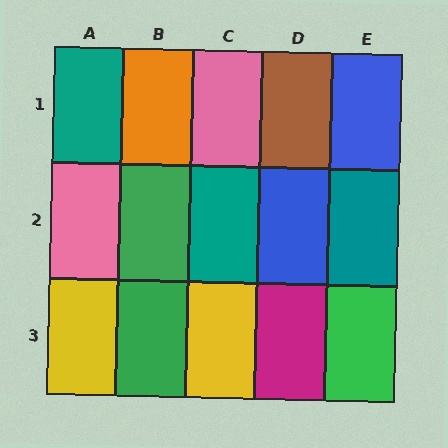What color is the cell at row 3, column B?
Green.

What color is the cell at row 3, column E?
Green.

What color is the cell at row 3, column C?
Yellow.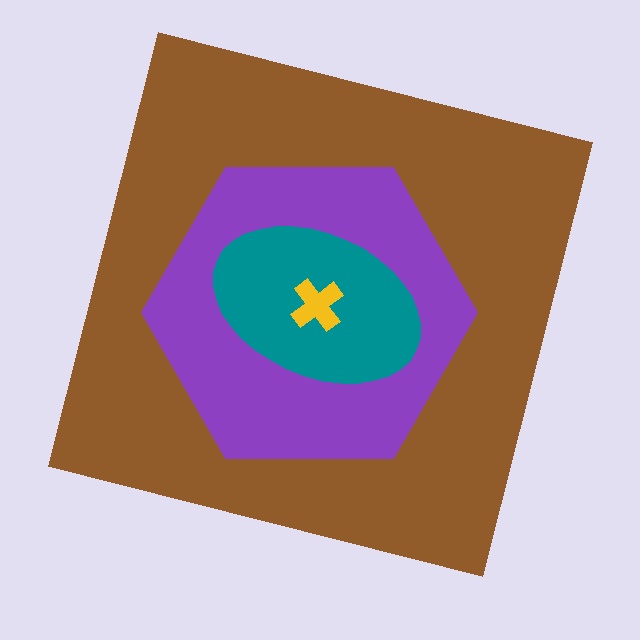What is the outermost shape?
The brown square.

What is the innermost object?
The yellow cross.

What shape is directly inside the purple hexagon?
The teal ellipse.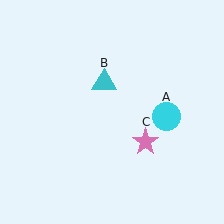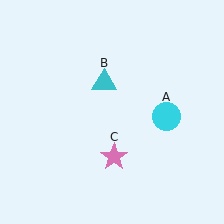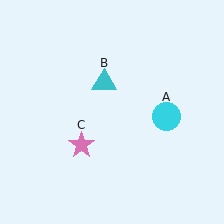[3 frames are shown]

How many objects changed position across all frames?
1 object changed position: pink star (object C).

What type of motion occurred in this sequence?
The pink star (object C) rotated clockwise around the center of the scene.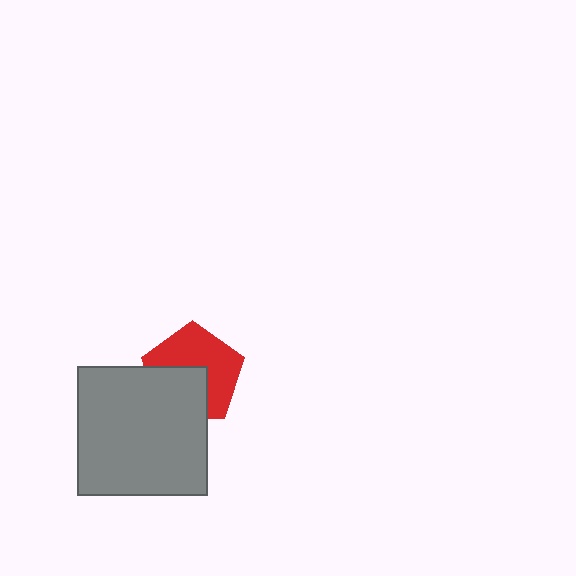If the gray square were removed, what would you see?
You would see the complete red pentagon.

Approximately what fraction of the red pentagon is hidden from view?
Roughly 42% of the red pentagon is hidden behind the gray square.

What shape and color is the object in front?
The object in front is a gray square.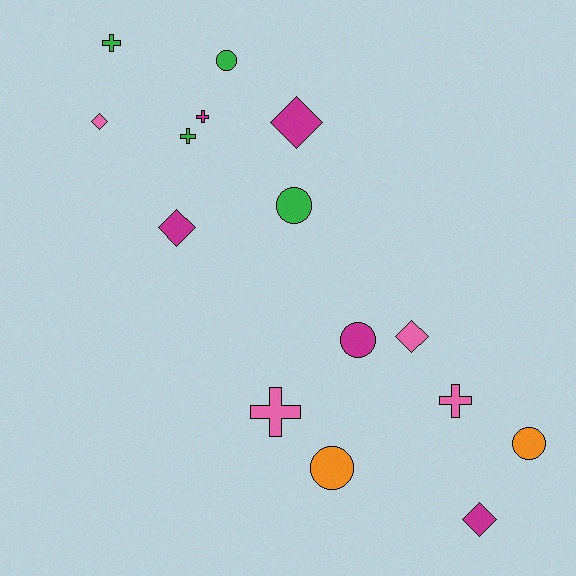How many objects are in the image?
There are 15 objects.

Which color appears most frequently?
Magenta, with 5 objects.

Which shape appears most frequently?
Diamond, with 5 objects.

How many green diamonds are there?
There are no green diamonds.